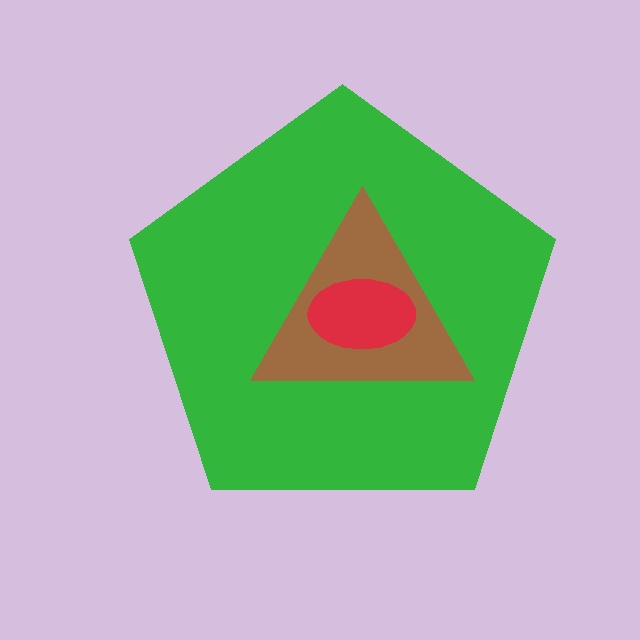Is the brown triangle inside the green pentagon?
Yes.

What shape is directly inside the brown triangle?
The red ellipse.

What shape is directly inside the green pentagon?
The brown triangle.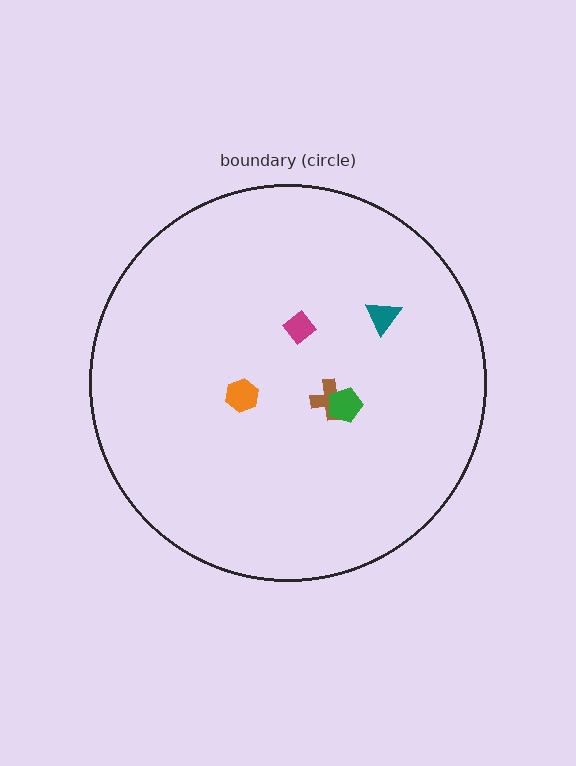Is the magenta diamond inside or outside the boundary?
Inside.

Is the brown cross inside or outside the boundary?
Inside.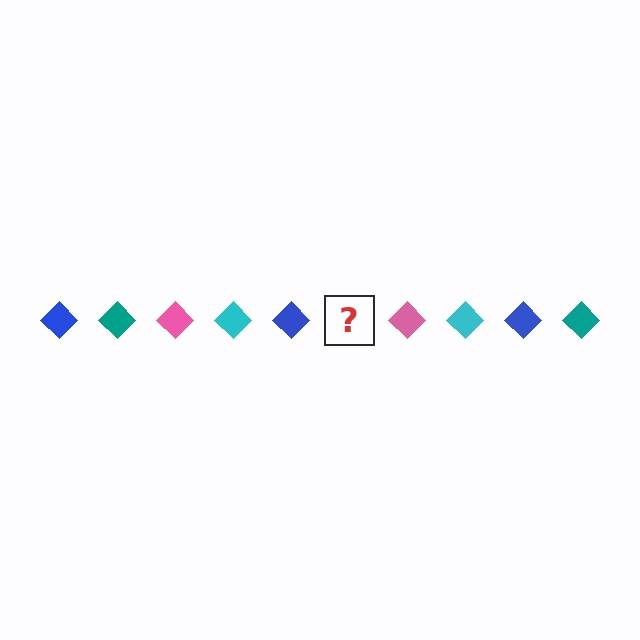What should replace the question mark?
The question mark should be replaced with a teal diamond.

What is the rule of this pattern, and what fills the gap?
The rule is that the pattern cycles through blue, teal, pink, cyan diamonds. The gap should be filled with a teal diamond.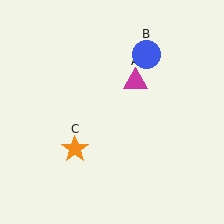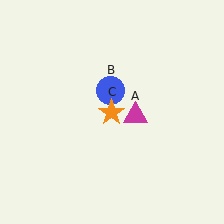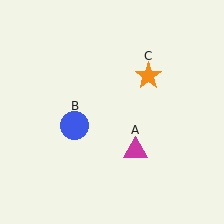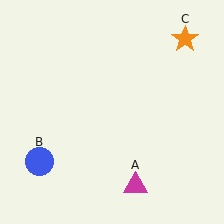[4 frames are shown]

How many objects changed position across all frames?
3 objects changed position: magenta triangle (object A), blue circle (object B), orange star (object C).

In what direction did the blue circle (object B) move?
The blue circle (object B) moved down and to the left.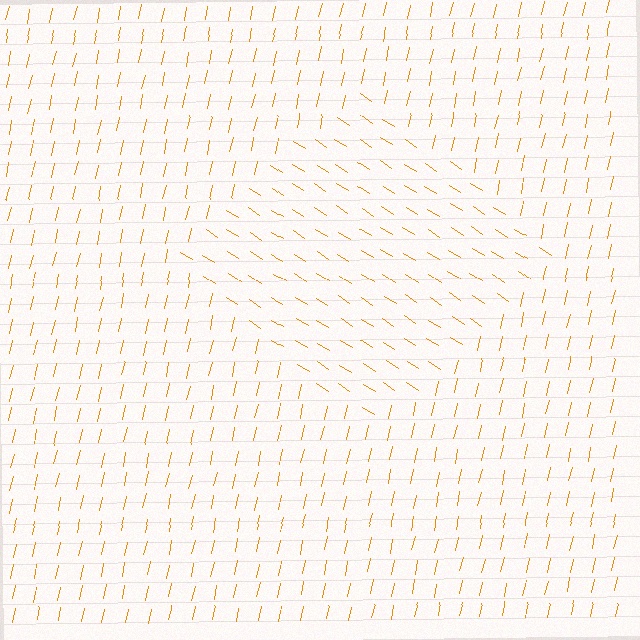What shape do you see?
I see a diamond.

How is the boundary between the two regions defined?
The boundary is defined purely by a change in line orientation (approximately 70 degrees difference). All lines are the same color and thickness.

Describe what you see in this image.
The image is filled with small orange line segments. A diamond region in the image has lines oriented differently from the surrounding lines, creating a visible texture boundary.